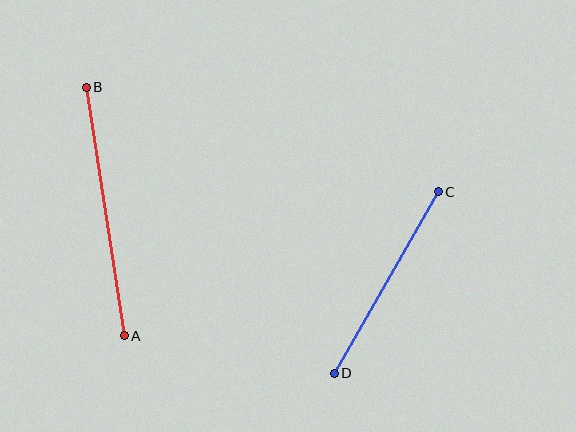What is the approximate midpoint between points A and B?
The midpoint is at approximately (105, 212) pixels.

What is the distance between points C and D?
The distance is approximately 209 pixels.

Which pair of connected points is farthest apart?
Points A and B are farthest apart.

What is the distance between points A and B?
The distance is approximately 251 pixels.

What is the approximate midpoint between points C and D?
The midpoint is at approximately (386, 283) pixels.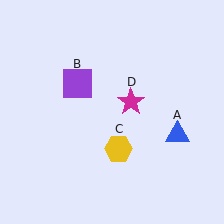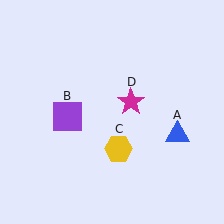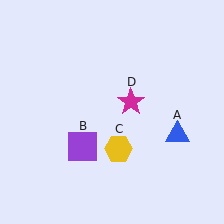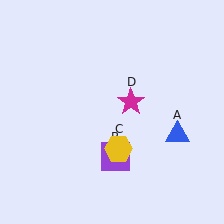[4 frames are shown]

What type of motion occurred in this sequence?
The purple square (object B) rotated counterclockwise around the center of the scene.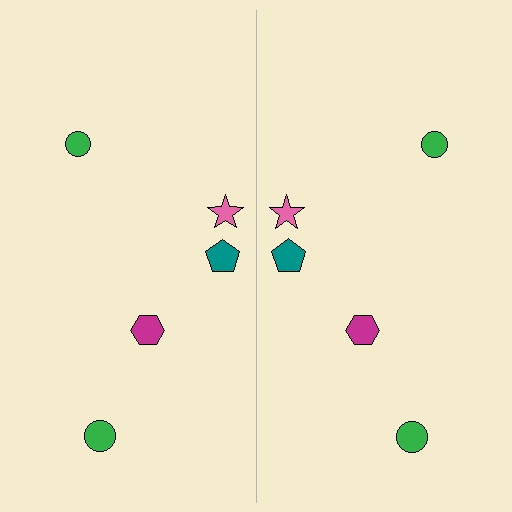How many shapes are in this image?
There are 10 shapes in this image.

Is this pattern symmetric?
Yes, this pattern has bilateral (reflection) symmetry.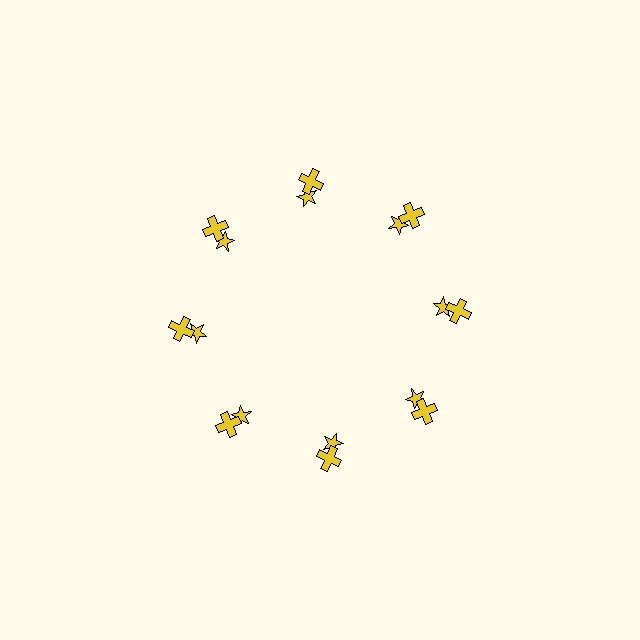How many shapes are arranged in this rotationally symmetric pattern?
There are 16 shapes, arranged in 8 groups of 2.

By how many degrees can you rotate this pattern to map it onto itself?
The pattern maps onto itself every 45 degrees of rotation.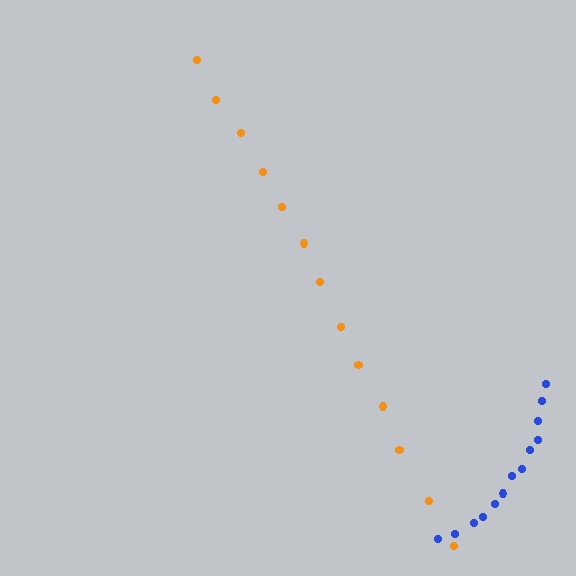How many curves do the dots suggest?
There are 2 distinct paths.